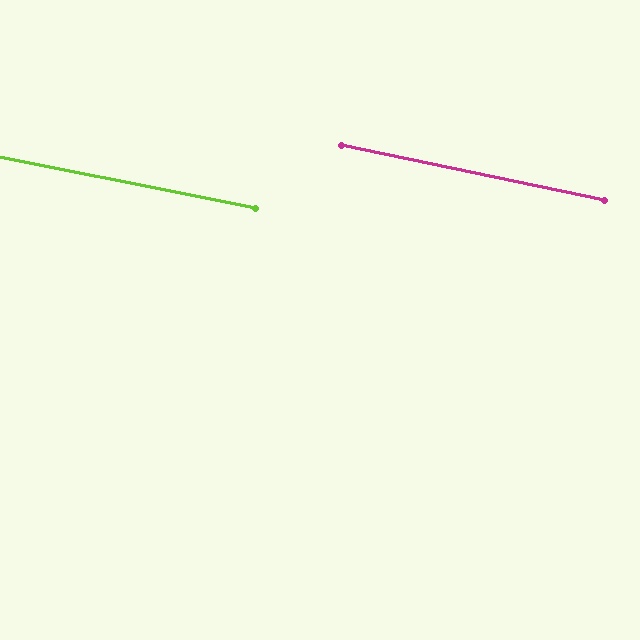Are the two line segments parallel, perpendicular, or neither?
Parallel — their directions differ by only 0.7°.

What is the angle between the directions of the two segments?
Approximately 1 degree.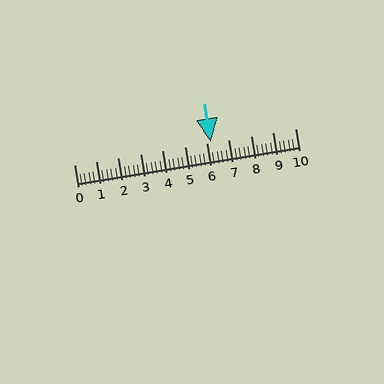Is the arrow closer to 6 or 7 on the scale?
The arrow is closer to 6.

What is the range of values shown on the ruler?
The ruler shows values from 0 to 10.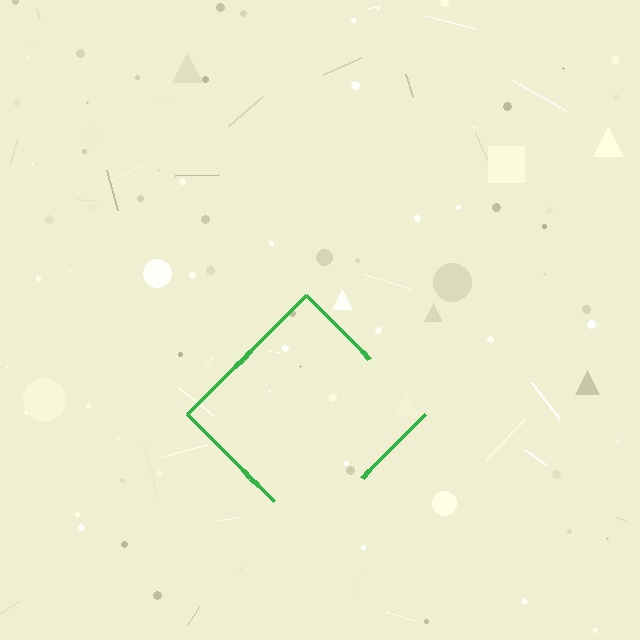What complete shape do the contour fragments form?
The contour fragments form a diamond.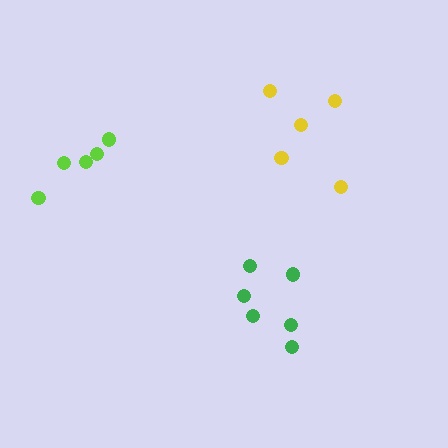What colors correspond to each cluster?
The clusters are colored: lime, green, yellow.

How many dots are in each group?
Group 1: 5 dots, Group 2: 6 dots, Group 3: 5 dots (16 total).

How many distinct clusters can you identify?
There are 3 distinct clusters.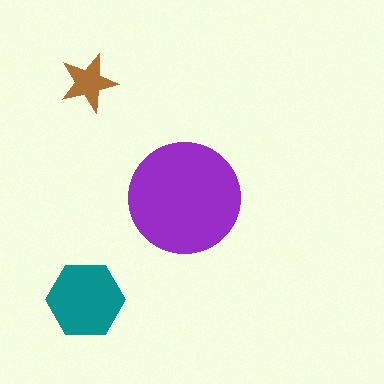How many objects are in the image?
There are 3 objects in the image.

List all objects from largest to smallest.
The purple circle, the teal hexagon, the brown star.